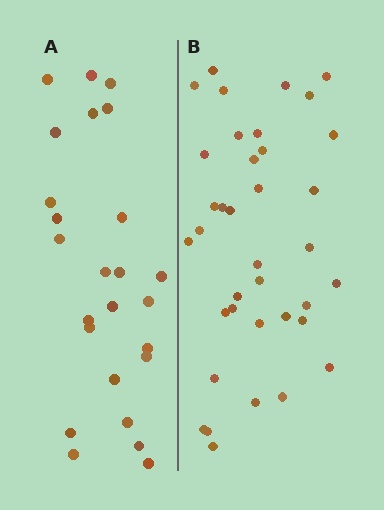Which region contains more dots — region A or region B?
Region B (the right region) has more dots.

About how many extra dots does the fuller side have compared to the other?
Region B has roughly 12 or so more dots than region A.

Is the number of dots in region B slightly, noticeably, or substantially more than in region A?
Region B has substantially more. The ratio is roughly 1.5 to 1.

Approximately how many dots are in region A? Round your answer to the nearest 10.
About 20 dots. (The exact count is 25, which rounds to 20.)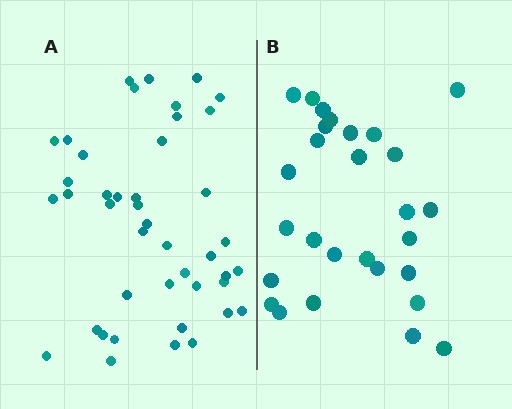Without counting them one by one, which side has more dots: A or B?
Region A (the left region) has more dots.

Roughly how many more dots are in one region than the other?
Region A has approximately 15 more dots than region B.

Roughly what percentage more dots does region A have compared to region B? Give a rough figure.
About 55% more.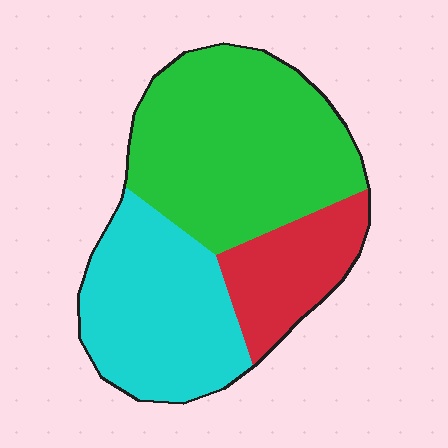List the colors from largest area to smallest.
From largest to smallest: green, cyan, red.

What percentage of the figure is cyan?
Cyan takes up between a quarter and a half of the figure.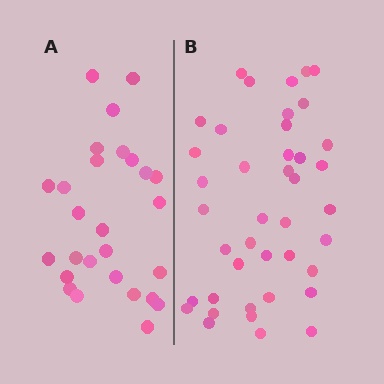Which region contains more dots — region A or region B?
Region B (the right region) has more dots.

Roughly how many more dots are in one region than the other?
Region B has approximately 15 more dots than region A.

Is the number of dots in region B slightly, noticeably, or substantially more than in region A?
Region B has substantially more. The ratio is roughly 1.5 to 1.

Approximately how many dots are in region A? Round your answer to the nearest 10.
About 30 dots. (The exact count is 27, which rounds to 30.)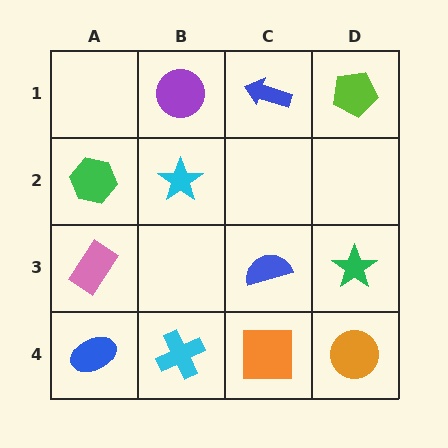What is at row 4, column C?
An orange square.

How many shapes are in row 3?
3 shapes.